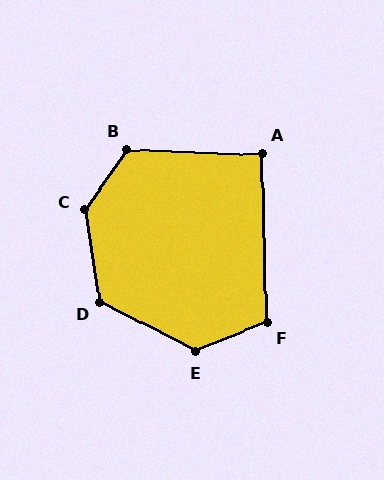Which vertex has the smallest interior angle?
A, at approximately 93 degrees.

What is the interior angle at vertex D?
Approximately 126 degrees (obtuse).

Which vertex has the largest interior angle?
C, at approximately 136 degrees.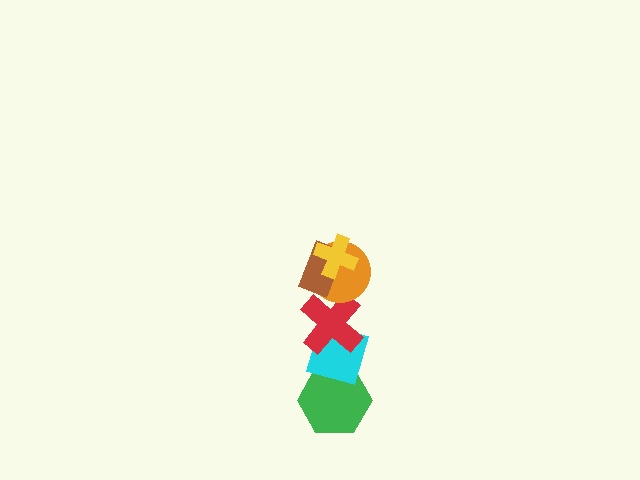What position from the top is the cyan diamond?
The cyan diamond is 5th from the top.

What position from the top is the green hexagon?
The green hexagon is 6th from the top.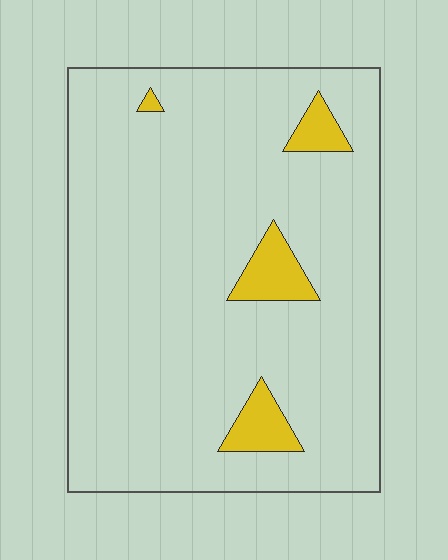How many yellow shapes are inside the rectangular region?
4.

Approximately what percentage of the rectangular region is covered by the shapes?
Approximately 5%.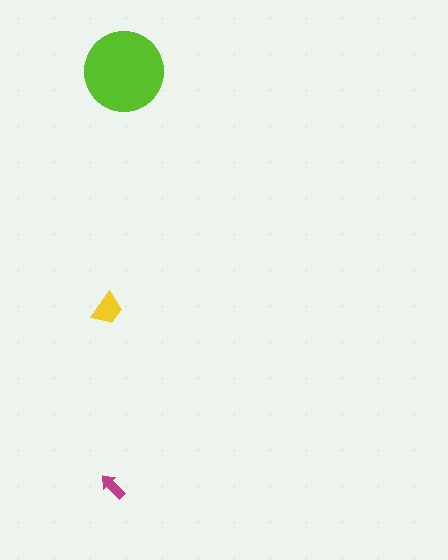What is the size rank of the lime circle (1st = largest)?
1st.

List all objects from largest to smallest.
The lime circle, the yellow trapezoid, the magenta arrow.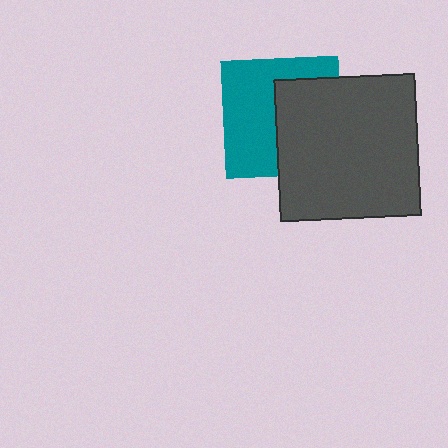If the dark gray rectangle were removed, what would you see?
You would see the complete teal square.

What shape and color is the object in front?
The object in front is a dark gray rectangle.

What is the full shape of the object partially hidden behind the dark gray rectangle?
The partially hidden object is a teal square.